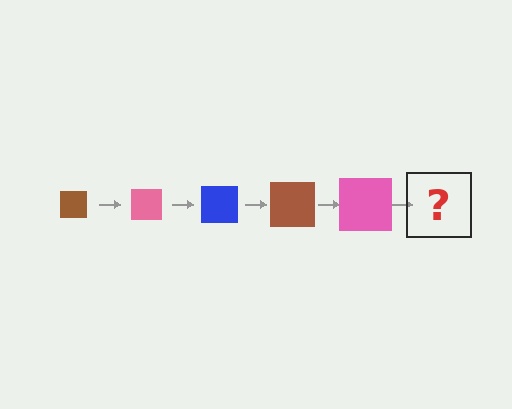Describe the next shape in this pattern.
It should be a blue square, larger than the previous one.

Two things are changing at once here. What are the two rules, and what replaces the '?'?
The two rules are that the square grows larger each step and the color cycles through brown, pink, and blue. The '?' should be a blue square, larger than the previous one.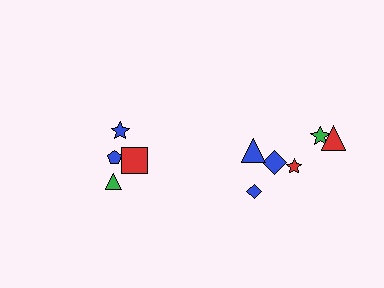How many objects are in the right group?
There are 6 objects.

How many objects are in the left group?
There are 4 objects.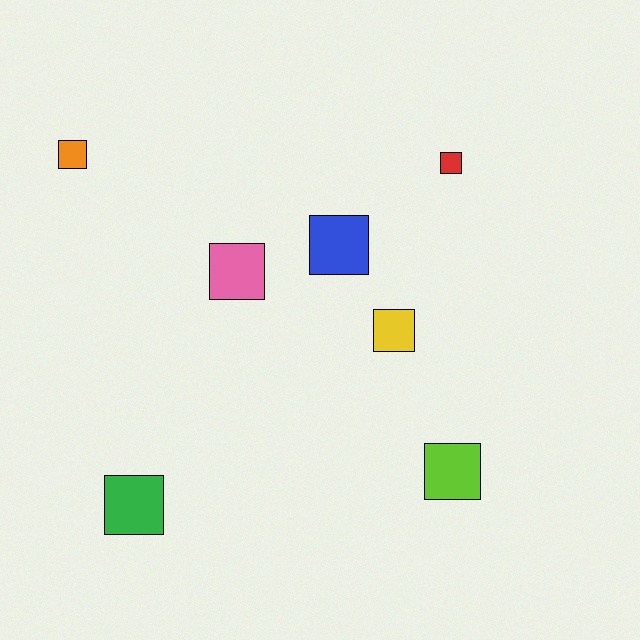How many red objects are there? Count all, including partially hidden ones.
There is 1 red object.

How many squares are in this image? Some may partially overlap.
There are 7 squares.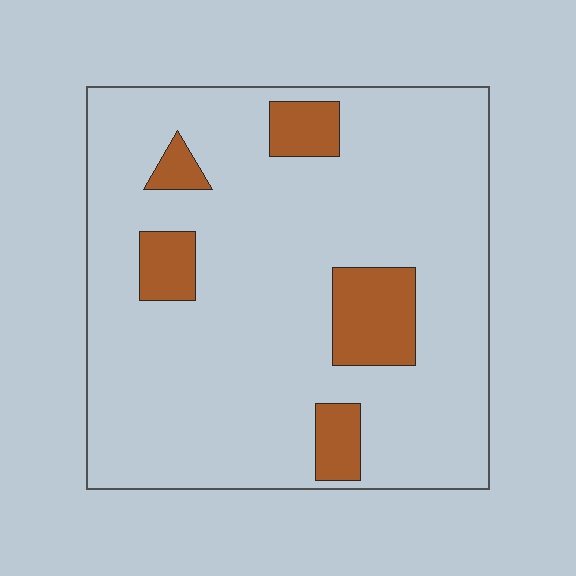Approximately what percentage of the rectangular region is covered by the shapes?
Approximately 15%.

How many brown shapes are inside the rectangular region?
5.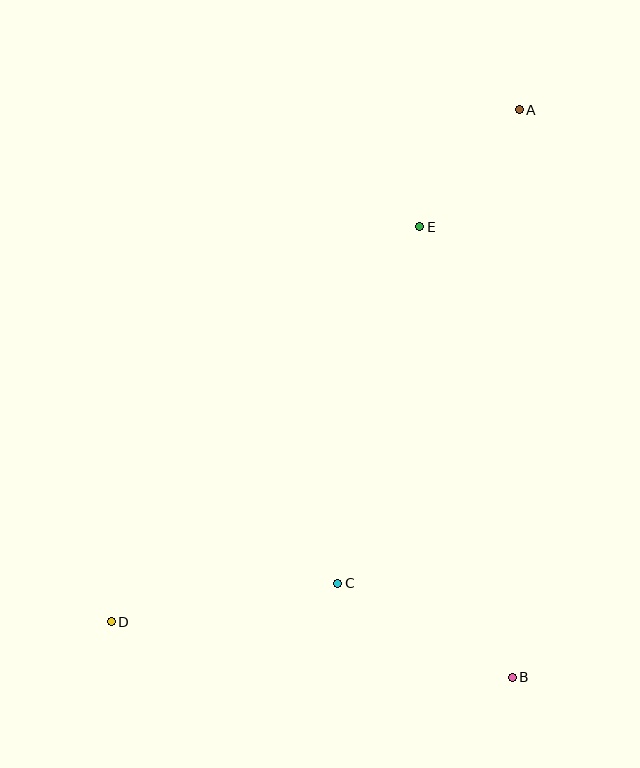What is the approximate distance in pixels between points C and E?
The distance between C and E is approximately 366 pixels.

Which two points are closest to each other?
Points A and E are closest to each other.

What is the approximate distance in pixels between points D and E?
The distance between D and E is approximately 501 pixels.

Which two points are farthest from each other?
Points A and D are farthest from each other.